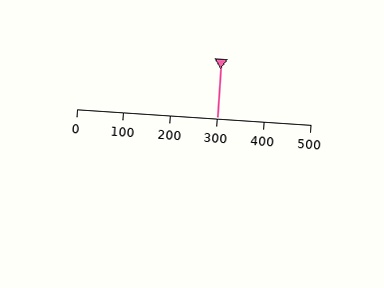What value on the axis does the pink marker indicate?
The marker indicates approximately 300.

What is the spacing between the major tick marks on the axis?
The major ticks are spaced 100 apart.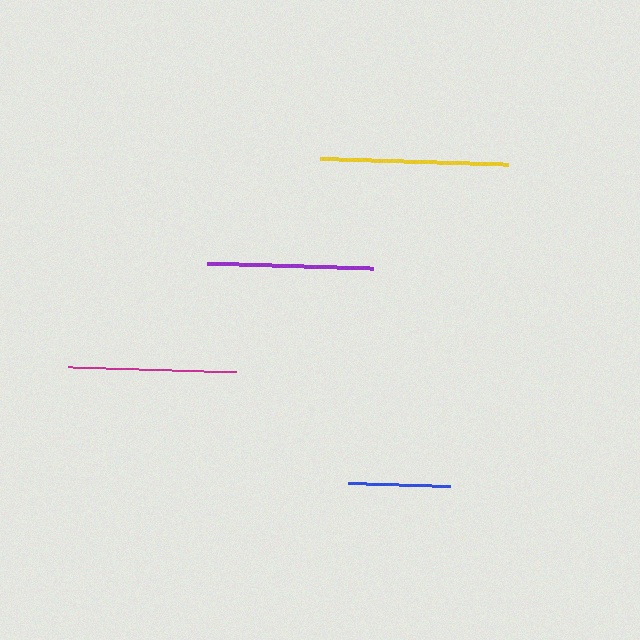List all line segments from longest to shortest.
From longest to shortest: yellow, magenta, purple, blue.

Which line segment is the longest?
The yellow line is the longest at approximately 188 pixels.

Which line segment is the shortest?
The blue line is the shortest at approximately 101 pixels.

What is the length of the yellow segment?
The yellow segment is approximately 188 pixels long.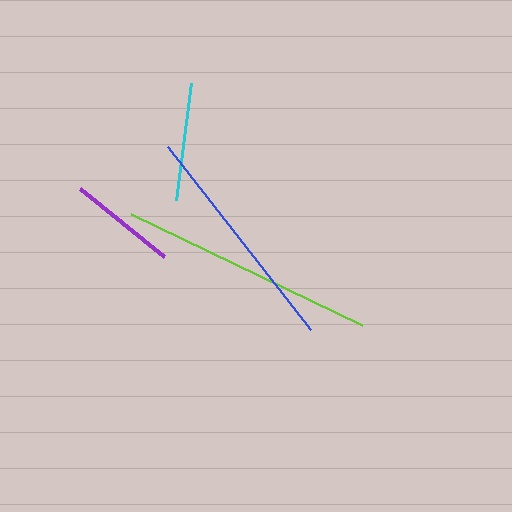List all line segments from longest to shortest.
From longest to shortest: lime, blue, cyan, purple.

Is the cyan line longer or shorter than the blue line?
The blue line is longer than the cyan line.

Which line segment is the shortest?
The purple line is the shortest at approximately 109 pixels.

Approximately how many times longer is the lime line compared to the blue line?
The lime line is approximately 1.1 times the length of the blue line.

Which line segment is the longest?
The lime line is the longest at approximately 256 pixels.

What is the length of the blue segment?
The blue segment is approximately 232 pixels long.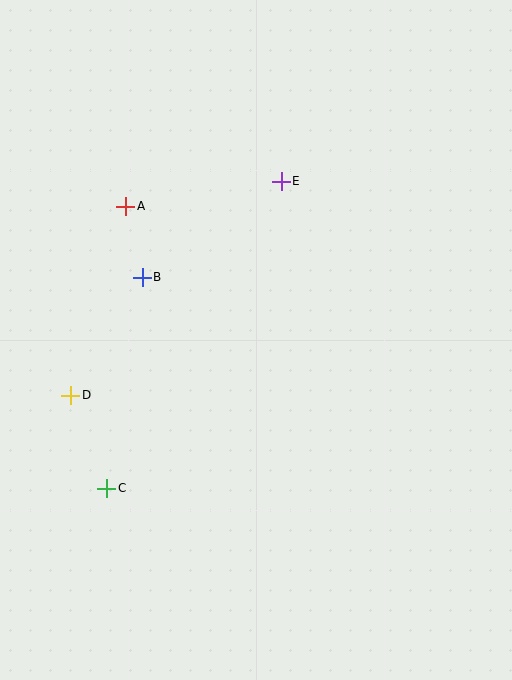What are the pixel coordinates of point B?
Point B is at (142, 277).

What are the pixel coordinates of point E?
Point E is at (281, 181).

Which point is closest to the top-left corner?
Point A is closest to the top-left corner.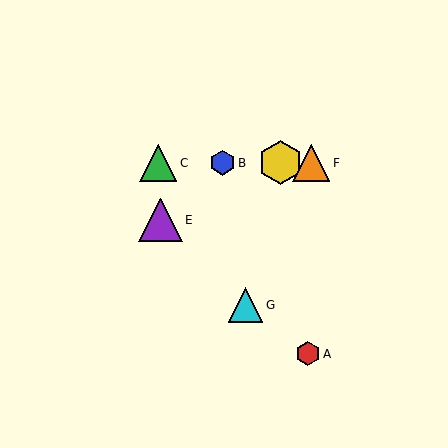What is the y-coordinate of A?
Object A is at y≈354.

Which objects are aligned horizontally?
Objects B, C, D, F are aligned horizontally.